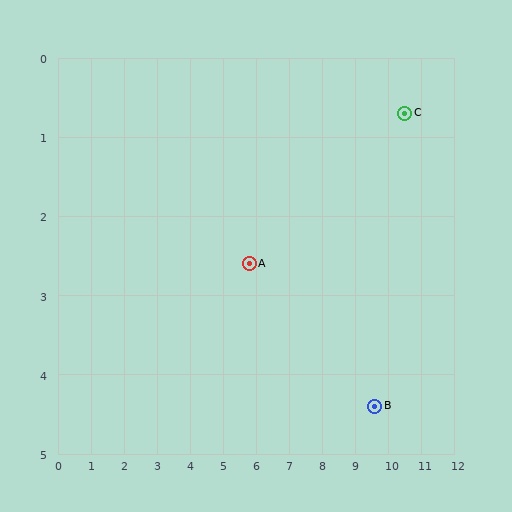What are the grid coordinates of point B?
Point B is at approximately (9.6, 4.4).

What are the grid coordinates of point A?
Point A is at approximately (5.8, 2.6).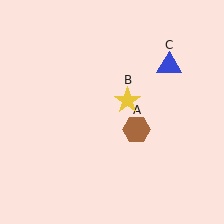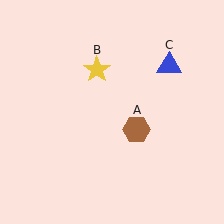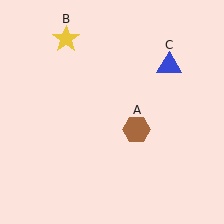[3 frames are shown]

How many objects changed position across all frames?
1 object changed position: yellow star (object B).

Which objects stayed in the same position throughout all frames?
Brown hexagon (object A) and blue triangle (object C) remained stationary.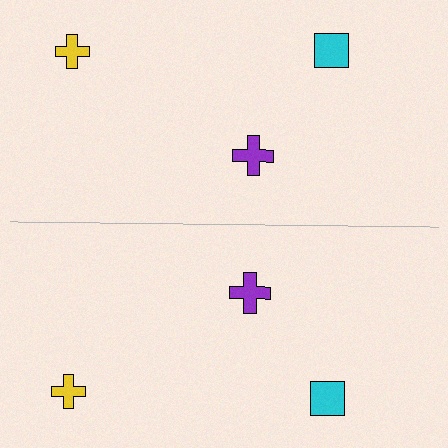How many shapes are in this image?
There are 6 shapes in this image.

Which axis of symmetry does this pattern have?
The pattern has a horizontal axis of symmetry running through the center of the image.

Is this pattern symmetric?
Yes, this pattern has bilateral (reflection) symmetry.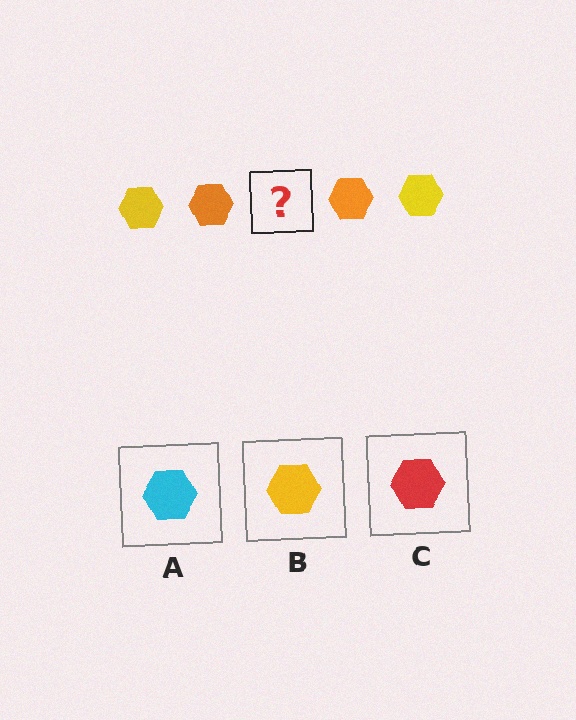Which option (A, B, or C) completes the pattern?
B.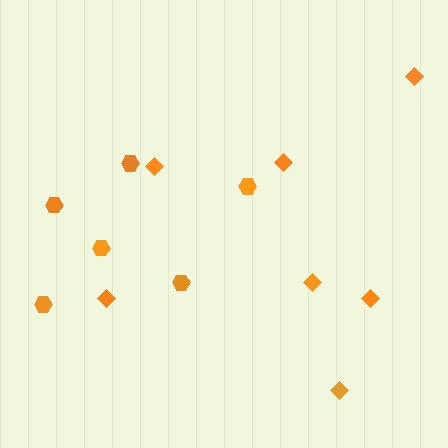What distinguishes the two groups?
There are 2 groups: one group of diamonds (7) and one group of hexagons (6).